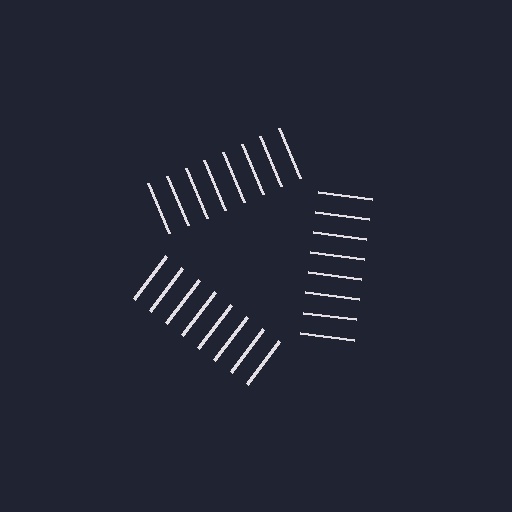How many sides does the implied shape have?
3 sides — the line-ends trace a triangle.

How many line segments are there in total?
24 — 8 along each of the 3 edges.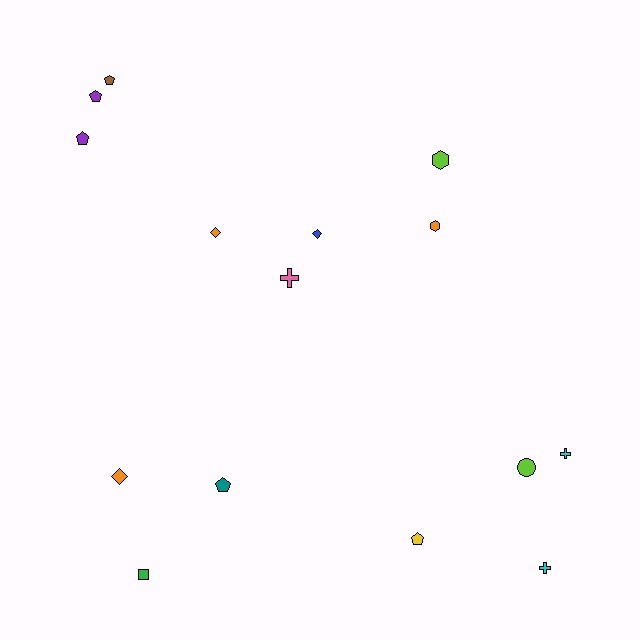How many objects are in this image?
There are 15 objects.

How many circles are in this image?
There is 1 circle.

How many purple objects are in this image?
There are 2 purple objects.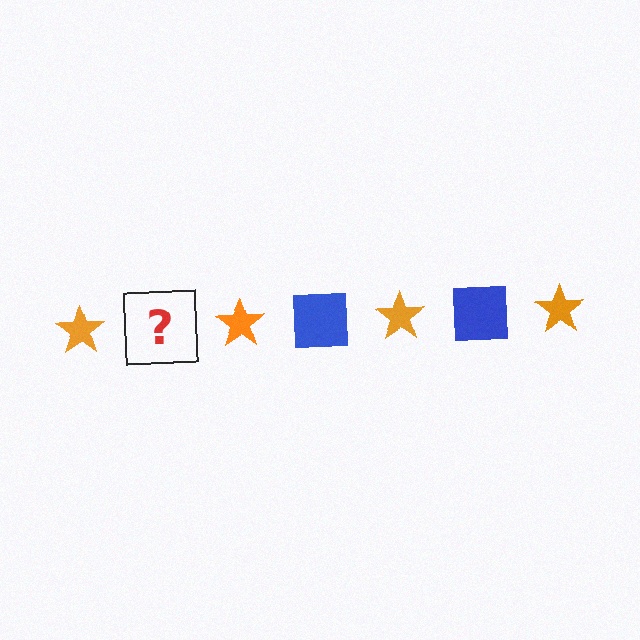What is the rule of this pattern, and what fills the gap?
The rule is that the pattern alternates between orange star and blue square. The gap should be filled with a blue square.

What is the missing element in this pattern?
The missing element is a blue square.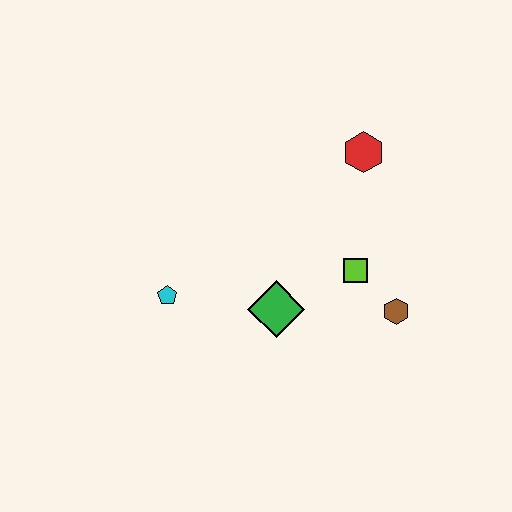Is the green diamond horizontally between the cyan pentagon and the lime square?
Yes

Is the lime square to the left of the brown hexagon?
Yes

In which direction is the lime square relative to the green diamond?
The lime square is to the right of the green diamond.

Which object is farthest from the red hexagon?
The cyan pentagon is farthest from the red hexagon.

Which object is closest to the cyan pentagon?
The green diamond is closest to the cyan pentagon.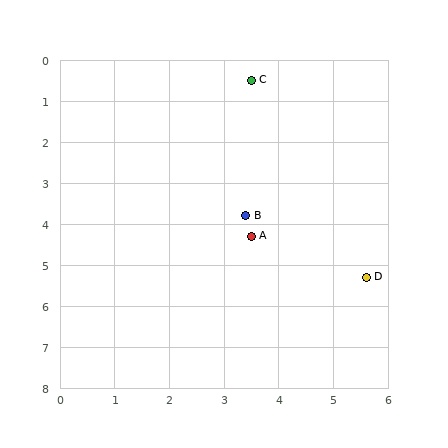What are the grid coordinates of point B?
Point B is at approximately (3.4, 3.8).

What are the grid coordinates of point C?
Point C is at approximately (3.5, 0.5).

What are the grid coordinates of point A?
Point A is at approximately (3.5, 4.3).